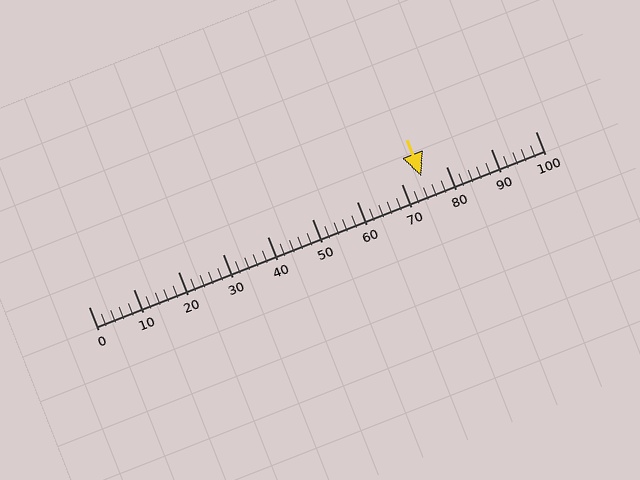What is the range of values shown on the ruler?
The ruler shows values from 0 to 100.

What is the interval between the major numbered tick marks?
The major tick marks are spaced 10 units apart.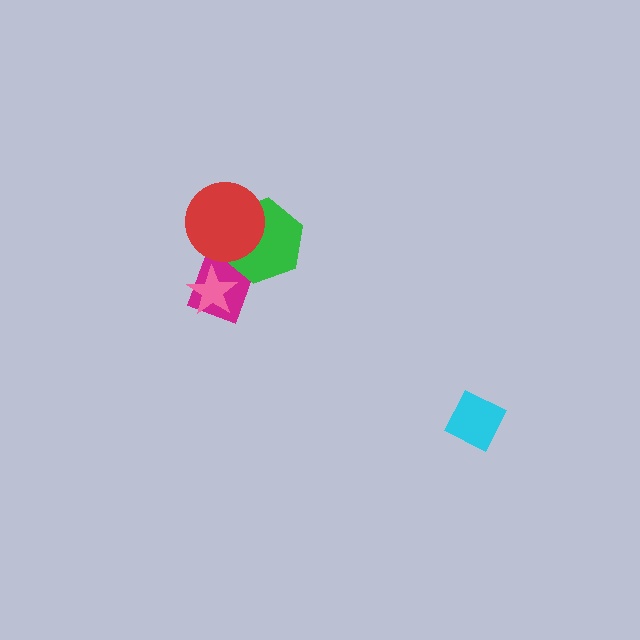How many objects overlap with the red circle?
2 objects overlap with the red circle.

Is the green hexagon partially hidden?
Yes, it is partially covered by another shape.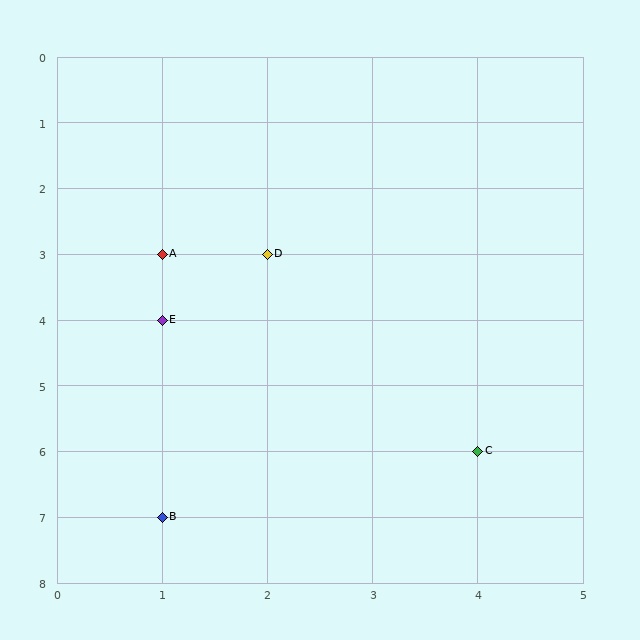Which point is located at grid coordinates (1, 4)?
Point E is at (1, 4).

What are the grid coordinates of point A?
Point A is at grid coordinates (1, 3).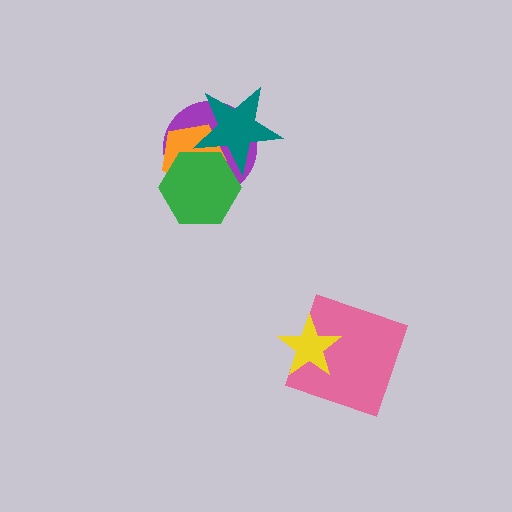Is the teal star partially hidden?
Yes, it is partially covered by another shape.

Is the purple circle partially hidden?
Yes, it is partially covered by another shape.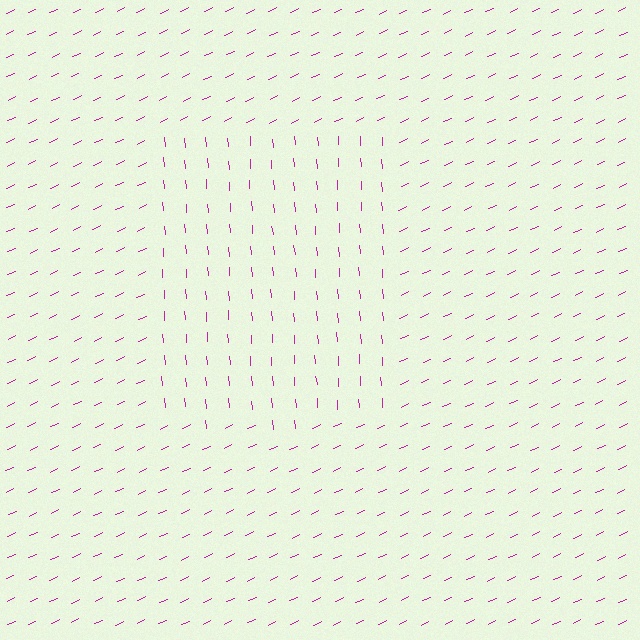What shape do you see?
I see a rectangle.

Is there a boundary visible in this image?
Yes, there is a texture boundary formed by a change in line orientation.